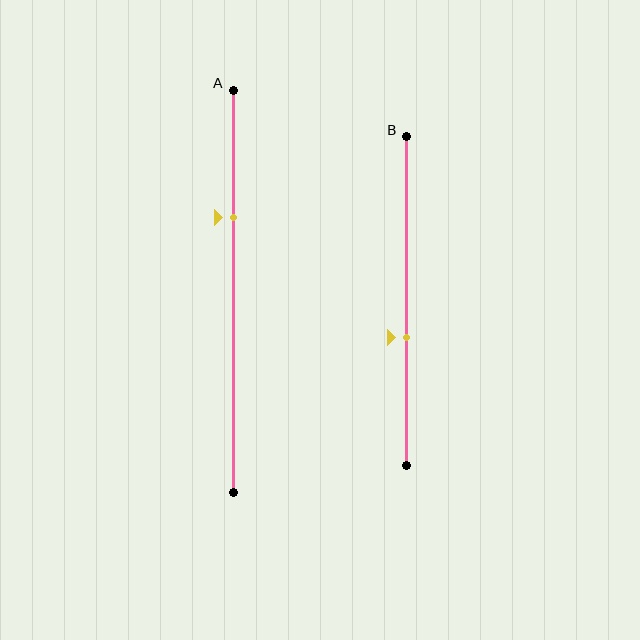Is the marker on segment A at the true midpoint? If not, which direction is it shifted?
No, the marker on segment A is shifted upward by about 18% of the segment length.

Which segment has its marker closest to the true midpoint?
Segment B has its marker closest to the true midpoint.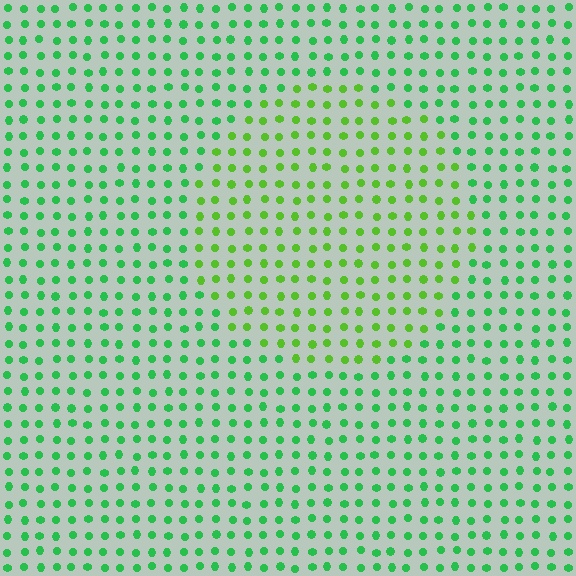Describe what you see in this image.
The image is filled with small green elements in a uniform arrangement. A circle-shaped region is visible where the elements are tinted to a slightly different hue, forming a subtle color boundary.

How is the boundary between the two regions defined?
The boundary is defined purely by a slight shift in hue (about 33 degrees). Spacing, size, and orientation are identical on both sides.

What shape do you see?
I see a circle.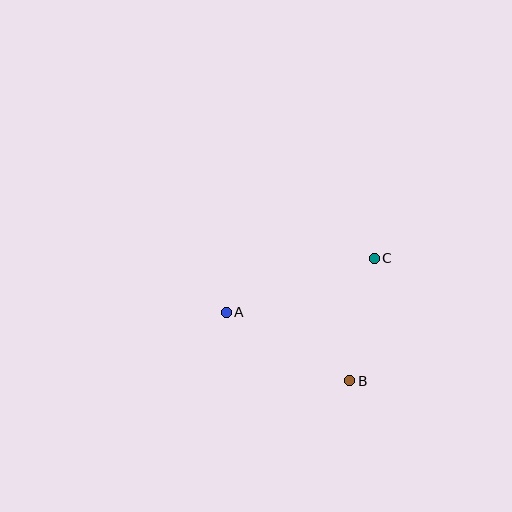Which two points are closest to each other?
Points B and C are closest to each other.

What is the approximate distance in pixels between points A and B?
The distance between A and B is approximately 141 pixels.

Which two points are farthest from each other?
Points A and C are farthest from each other.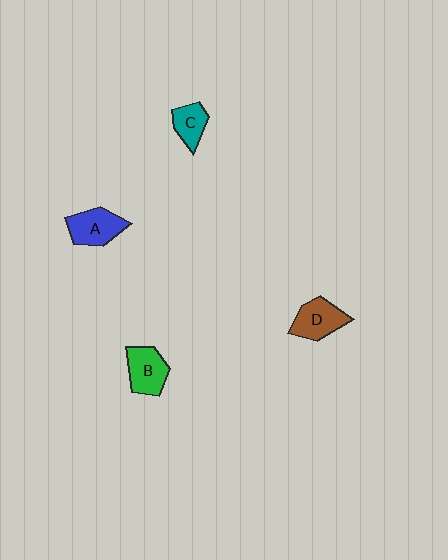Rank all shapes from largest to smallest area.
From largest to smallest: A (blue), D (brown), B (green), C (teal).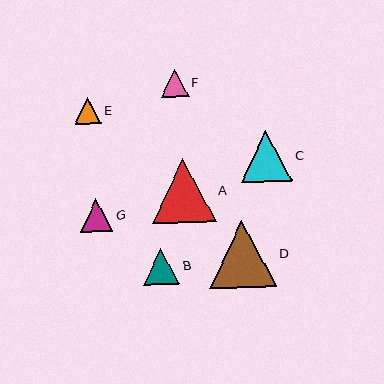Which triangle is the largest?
Triangle D is the largest with a size of approximately 67 pixels.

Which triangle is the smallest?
Triangle E is the smallest with a size of approximately 26 pixels.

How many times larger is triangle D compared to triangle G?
Triangle D is approximately 2.0 times the size of triangle G.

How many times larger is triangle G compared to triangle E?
Triangle G is approximately 1.3 times the size of triangle E.